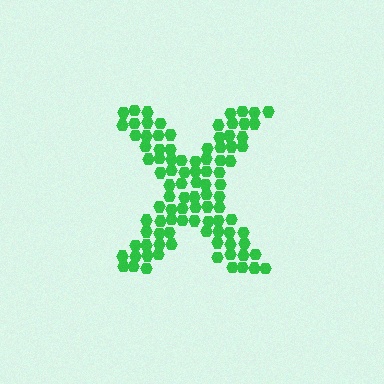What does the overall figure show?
The overall figure shows the letter X.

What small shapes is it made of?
It is made of small hexagons.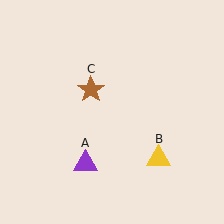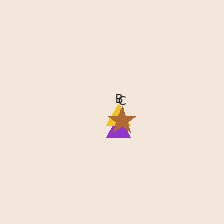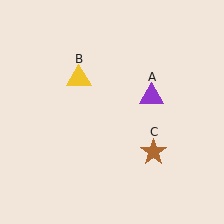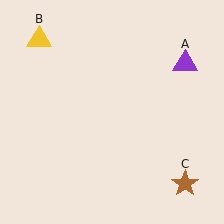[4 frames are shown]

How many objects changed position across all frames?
3 objects changed position: purple triangle (object A), yellow triangle (object B), brown star (object C).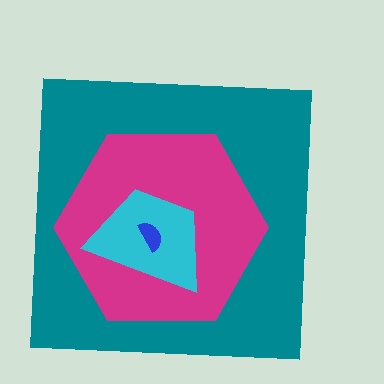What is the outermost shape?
The teal square.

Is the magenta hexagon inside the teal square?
Yes.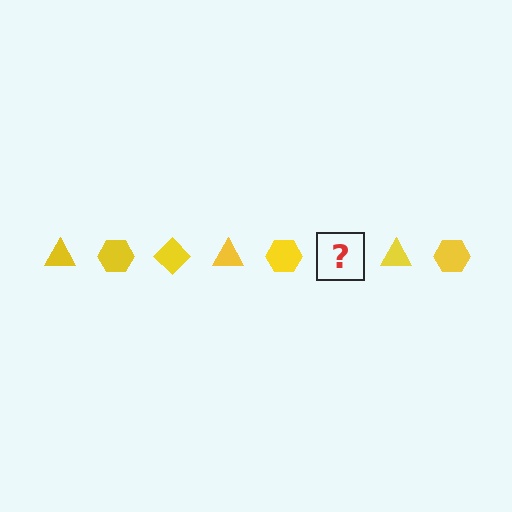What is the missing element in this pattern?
The missing element is a yellow diamond.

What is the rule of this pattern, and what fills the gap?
The rule is that the pattern cycles through triangle, hexagon, diamond shapes in yellow. The gap should be filled with a yellow diamond.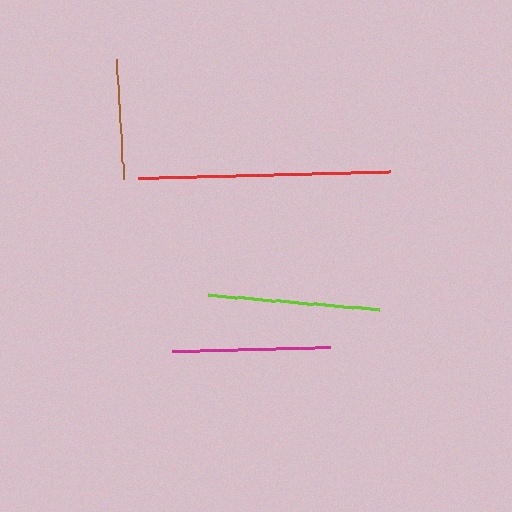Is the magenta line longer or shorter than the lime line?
The lime line is longer than the magenta line.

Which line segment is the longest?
The red line is the longest at approximately 253 pixels.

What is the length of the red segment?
The red segment is approximately 253 pixels long.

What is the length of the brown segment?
The brown segment is approximately 120 pixels long.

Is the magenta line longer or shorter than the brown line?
The magenta line is longer than the brown line.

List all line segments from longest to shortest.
From longest to shortest: red, lime, magenta, brown.